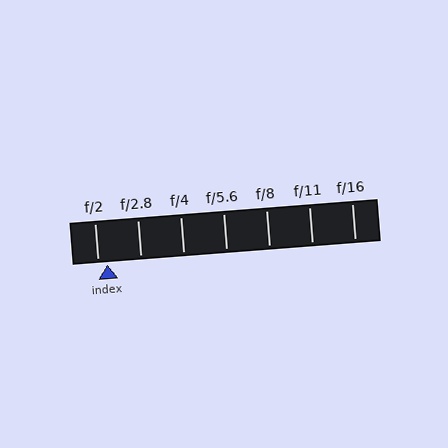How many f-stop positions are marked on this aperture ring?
There are 7 f-stop positions marked.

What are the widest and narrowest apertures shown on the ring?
The widest aperture shown is f/2 and the narrowest is f/16.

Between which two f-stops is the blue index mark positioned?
The index mark is between f/2 and f/2.8.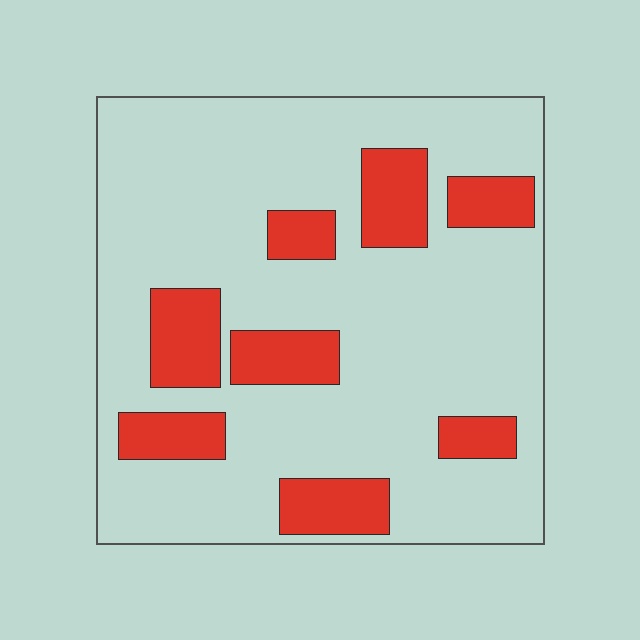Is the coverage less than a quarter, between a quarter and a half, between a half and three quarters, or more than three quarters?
Less than a quarter.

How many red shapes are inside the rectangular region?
8.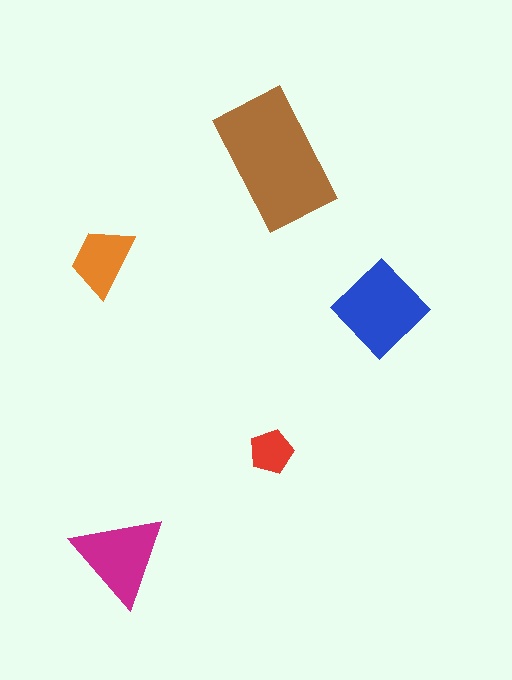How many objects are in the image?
There are 5 objects in the image.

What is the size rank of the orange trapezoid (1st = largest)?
4th.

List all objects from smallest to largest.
The red pentagon, the orange trapezoid, the magenta triangle, the blue diamond, the brown rectangle.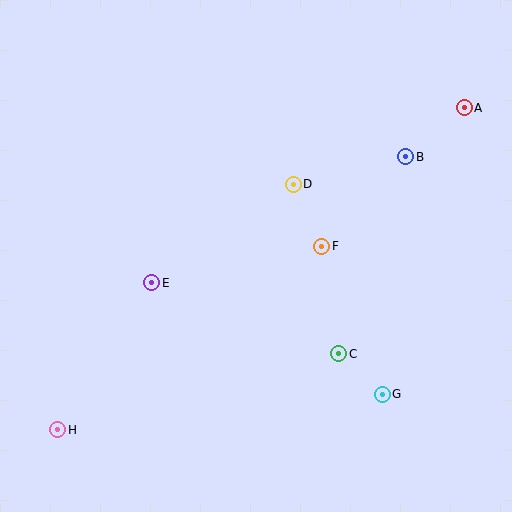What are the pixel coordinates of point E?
Point E is at (152, 283).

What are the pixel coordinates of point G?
Point G is at (382, 394).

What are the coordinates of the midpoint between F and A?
The midpoint between F and A is at (393, 177).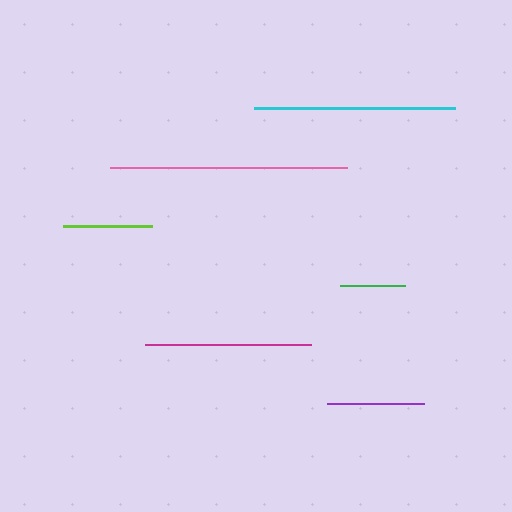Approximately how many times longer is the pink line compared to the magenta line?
The pink line is approximately 1.4 times the length of the magenta line.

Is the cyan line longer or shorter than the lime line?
The cyan line is longer than the lime line.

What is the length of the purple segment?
The purple segment is approximately 97 pixels long.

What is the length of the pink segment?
The pink segment is approximately 237 pixels long.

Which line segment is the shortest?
The green line is the shortest at approximately 65 pixels.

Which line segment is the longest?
The pink line is the longest at approximately 237 pixels.